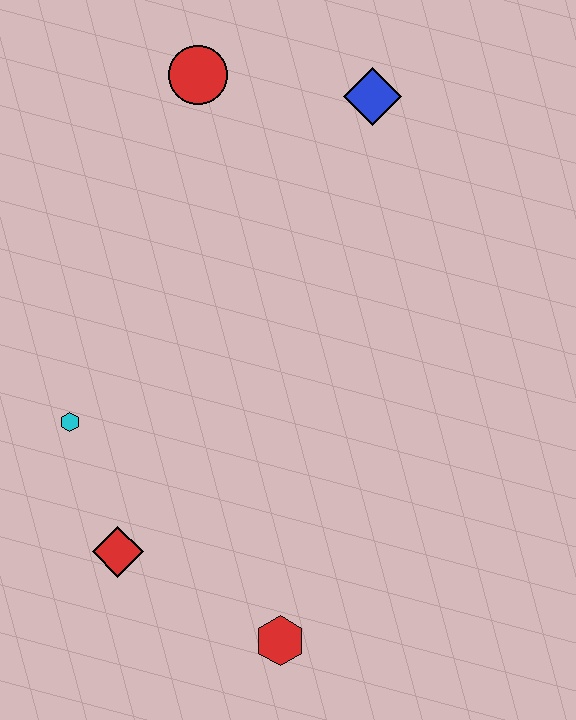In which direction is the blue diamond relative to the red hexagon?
The blue diamond is above the red hexagon.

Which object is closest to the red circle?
The blue diamond is closest to the red circle.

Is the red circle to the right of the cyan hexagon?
Yes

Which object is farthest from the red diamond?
The blue diamond is farthest from the red diamond.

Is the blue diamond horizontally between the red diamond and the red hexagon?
No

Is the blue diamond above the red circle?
No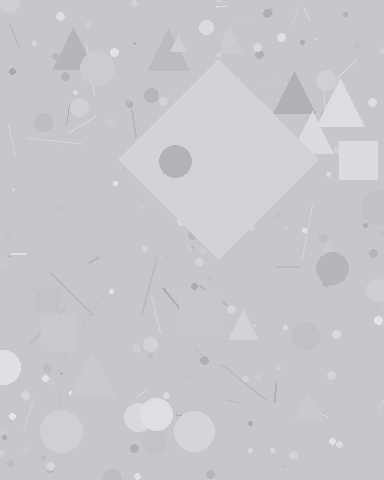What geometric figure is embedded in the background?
A diamond is embedded in the background.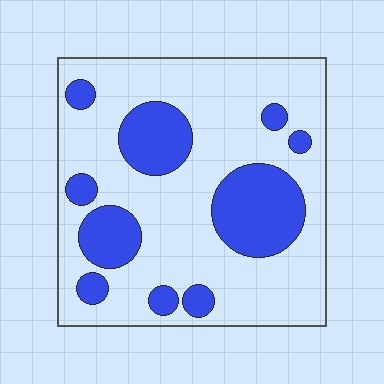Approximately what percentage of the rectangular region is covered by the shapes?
Approximately 25%.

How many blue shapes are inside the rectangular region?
10.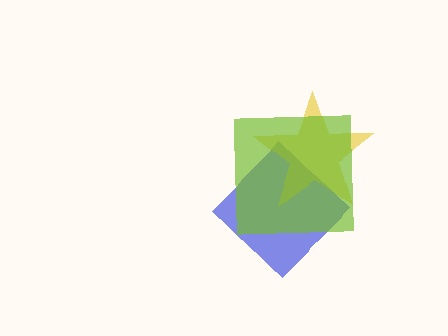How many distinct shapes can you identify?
There are 3 distinct shapes: a blue diamond, a yellow star, a lime square.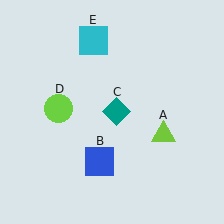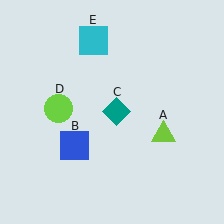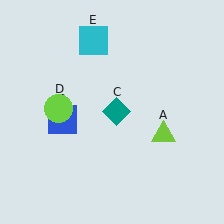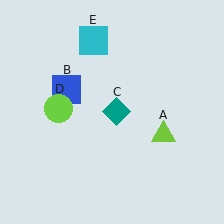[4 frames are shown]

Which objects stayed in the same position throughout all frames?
Lime triangle (object A) and teal diamond (object C) and lime circle (object D) and cyan square (object E) remained stationary.